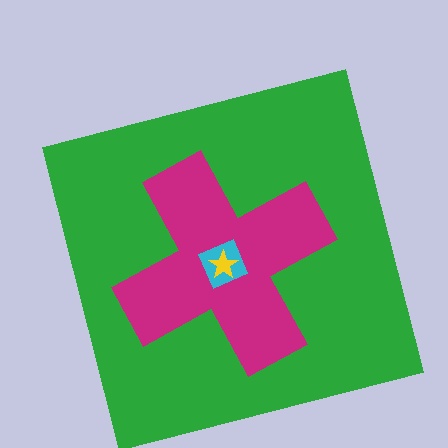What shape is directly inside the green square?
The magenta cross.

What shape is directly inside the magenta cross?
The cyan diamond.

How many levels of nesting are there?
4.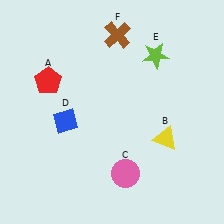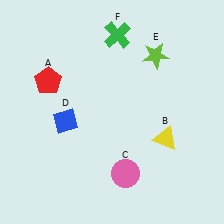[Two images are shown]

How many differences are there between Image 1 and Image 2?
There is 1 difference between the two images.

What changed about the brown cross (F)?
In Image 1, F is brown. In Image 2, it changed to green.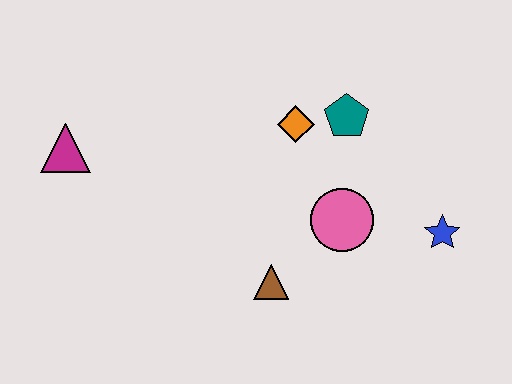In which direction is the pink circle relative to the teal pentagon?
The pink circle is below the teal pentagon.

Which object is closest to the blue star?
The pink circle is closest to the blue star.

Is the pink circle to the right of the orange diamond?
Yes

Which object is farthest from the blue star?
The magenta triangle is farthest from the blue star.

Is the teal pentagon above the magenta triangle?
Yes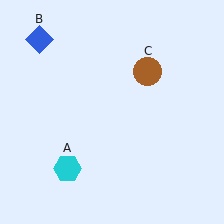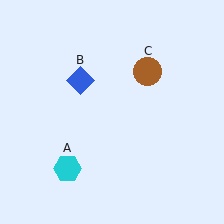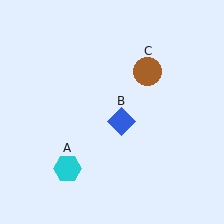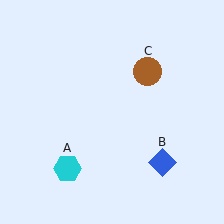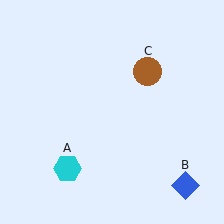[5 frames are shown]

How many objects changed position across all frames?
1 object changed position: blue diamond (object B).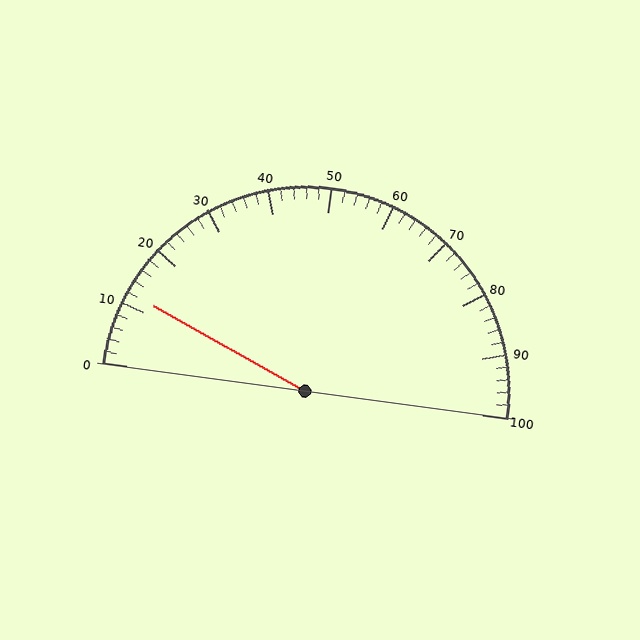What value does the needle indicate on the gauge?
The needle indicates approximately 12.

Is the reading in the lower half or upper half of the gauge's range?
The reading is in the lower half of the range (0 to 100).